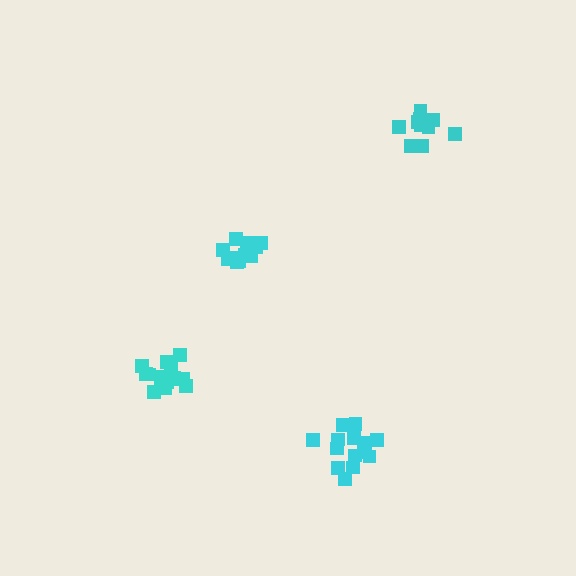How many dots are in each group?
Group 1: 14 dots, Group 2: 15 dots, Group 3: 14 dots, Group 4: 10 dots (53 total).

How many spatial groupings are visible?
There are 4 spatial groupings.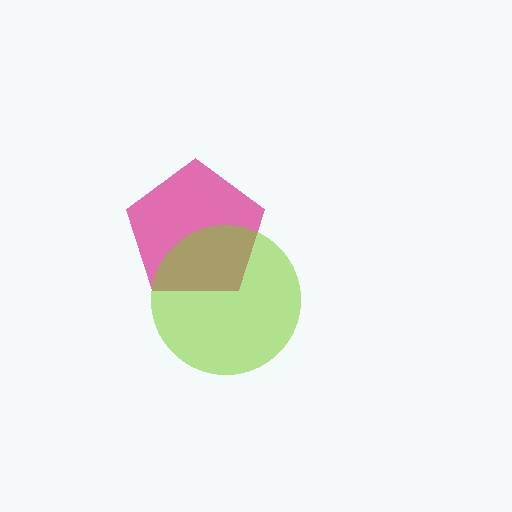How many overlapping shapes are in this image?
There are 2 overlapping shapes in the image.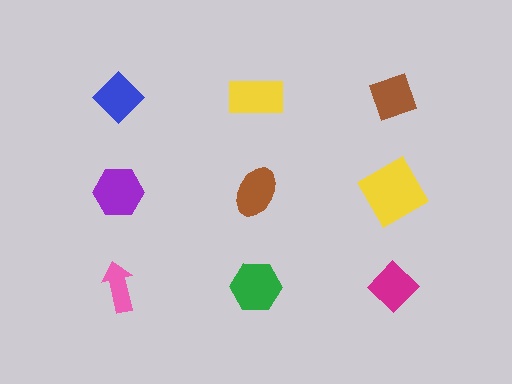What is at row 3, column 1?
A pink arrow.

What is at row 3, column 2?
A green hexagon.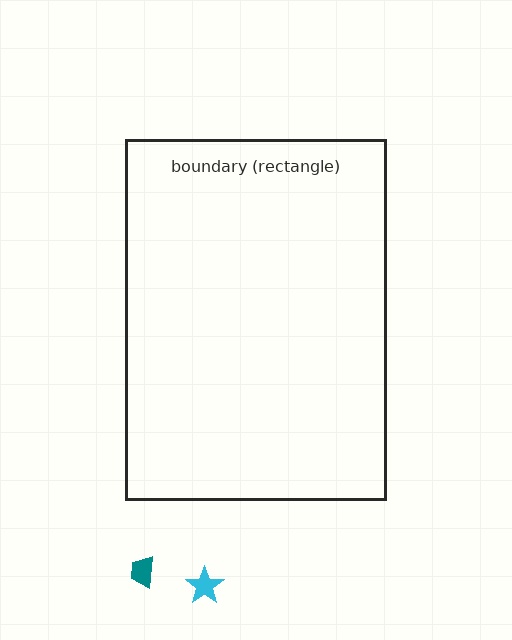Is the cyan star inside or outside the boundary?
Outside.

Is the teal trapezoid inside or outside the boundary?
Outside.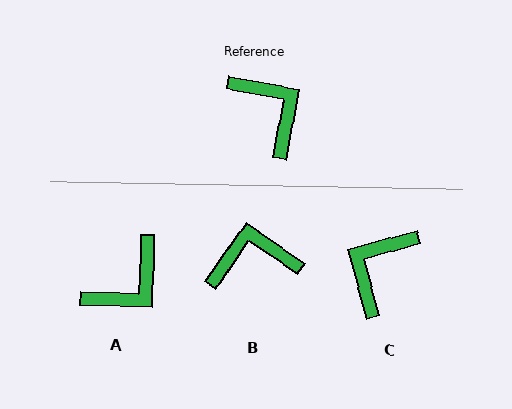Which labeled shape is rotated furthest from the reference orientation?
C, about 116 degrees away.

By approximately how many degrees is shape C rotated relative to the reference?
Approximately 116 degrees counter-clockwise.